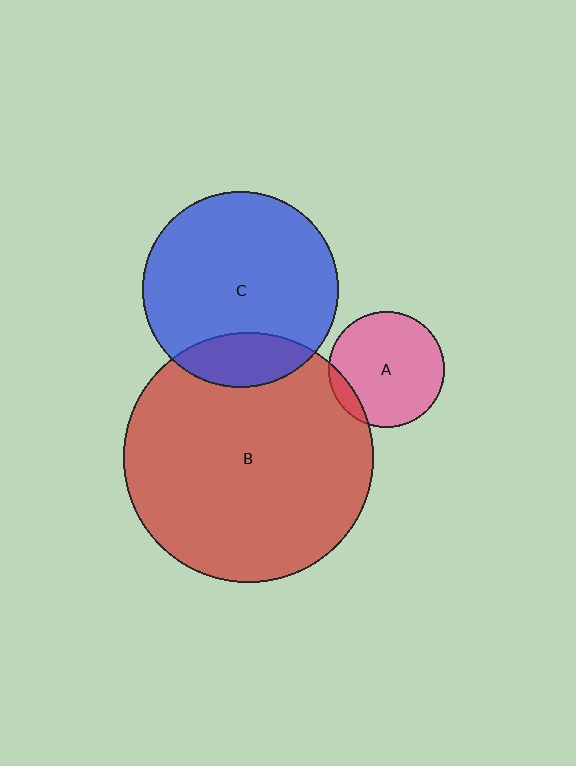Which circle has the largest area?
Circle B (red).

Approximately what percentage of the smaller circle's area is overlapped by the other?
Approximately 20%.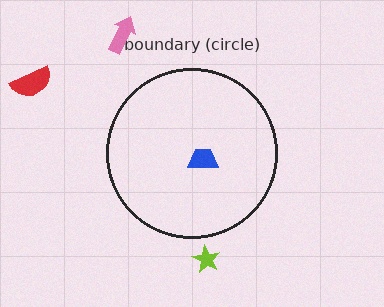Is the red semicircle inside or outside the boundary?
Outside.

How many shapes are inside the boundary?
1 inside, 3 outside.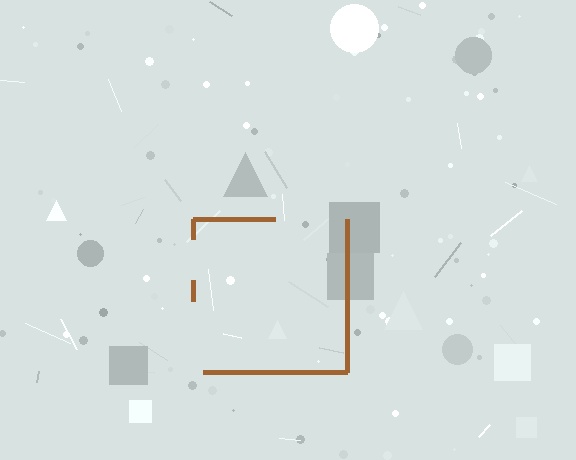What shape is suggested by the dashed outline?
The dashed outline suggests a square.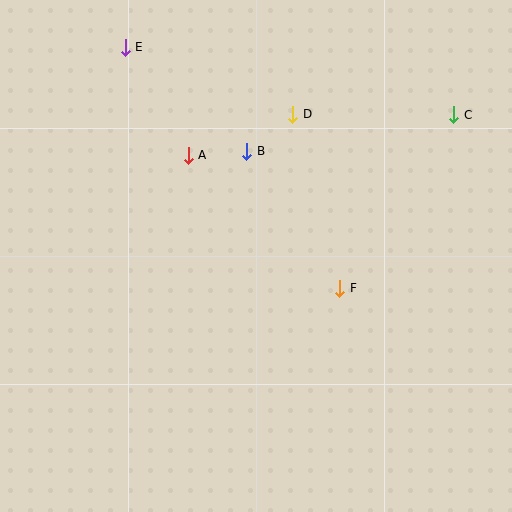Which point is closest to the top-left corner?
Point E is closest to the top-left corner.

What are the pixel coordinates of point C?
Point C is at (454, 115).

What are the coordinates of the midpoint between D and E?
The midpoint between D and E is at (209, 81).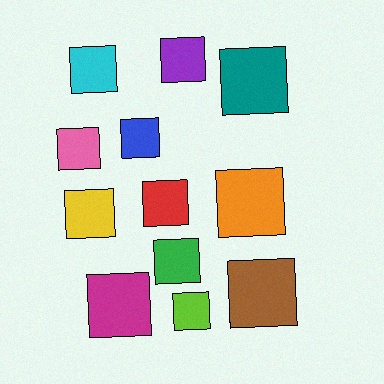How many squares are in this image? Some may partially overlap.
There are 12 squares.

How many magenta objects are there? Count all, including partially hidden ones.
There is 1 magenta object.